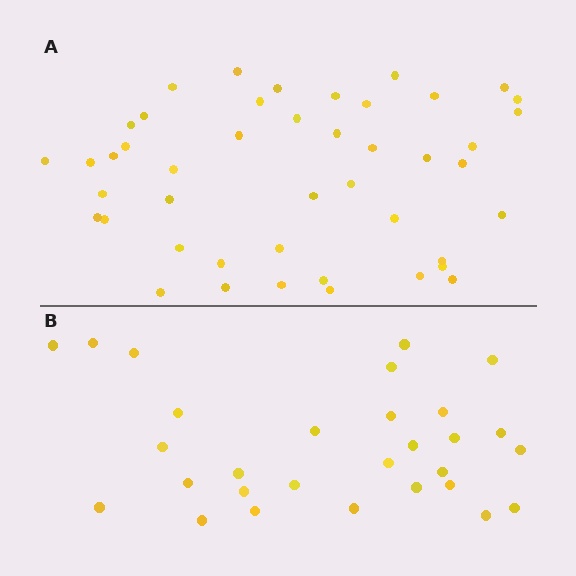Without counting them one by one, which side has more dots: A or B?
Region A (the top region) has more dots.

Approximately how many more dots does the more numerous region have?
Region A has approximately 15 more dots than region B.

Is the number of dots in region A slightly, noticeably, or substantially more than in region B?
Region A has substantially more. The ratio is roughly 1.6 to 1.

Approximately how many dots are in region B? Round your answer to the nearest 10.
About 30 dots. (The exact count is 29, which rounds to 30.)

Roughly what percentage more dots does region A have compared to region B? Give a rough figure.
About 55% more.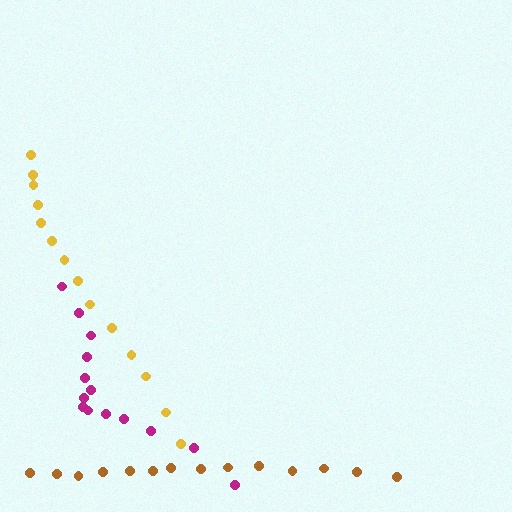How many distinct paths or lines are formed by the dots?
There are 3 distinct paths.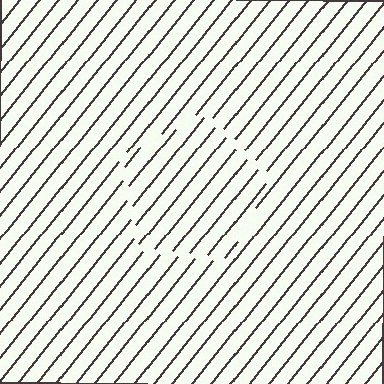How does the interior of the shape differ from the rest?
The interior of the shape contains the same grating, shifted by half a period — the contour is defined by the phase discontinuity where line-ends from the inner and outer gratings abut.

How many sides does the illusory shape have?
5 sides — the line-ends trace a pentagon.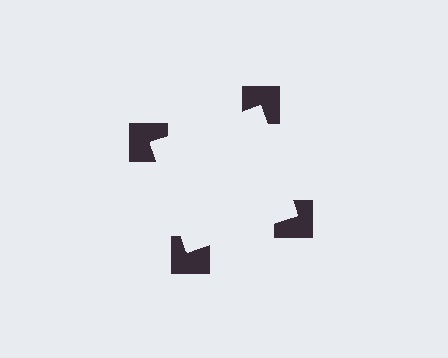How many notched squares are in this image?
There are 4 — one at each vertex of the illusory square.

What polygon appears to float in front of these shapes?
An illusory square — its edges are inferred from the aligned wedge cuts in the notched squares, not physically drawn.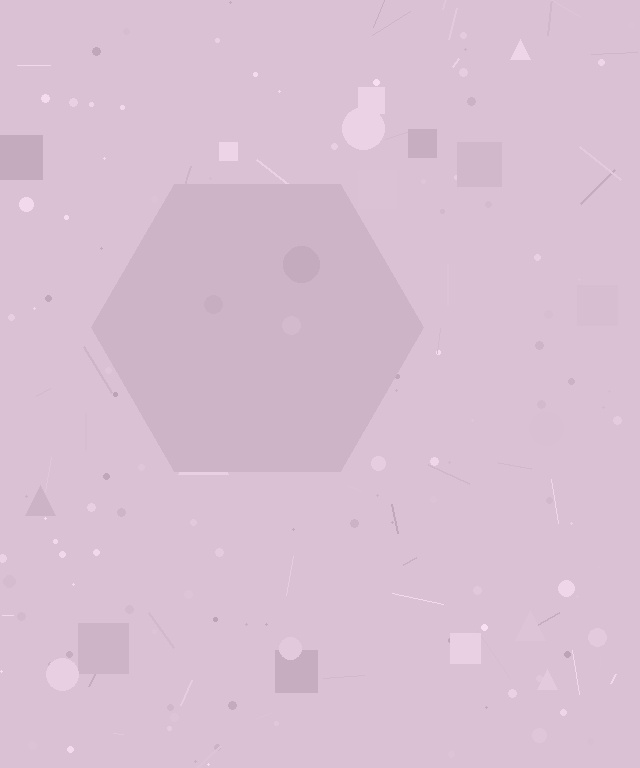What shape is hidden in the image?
A hexagon is hidden in the image.